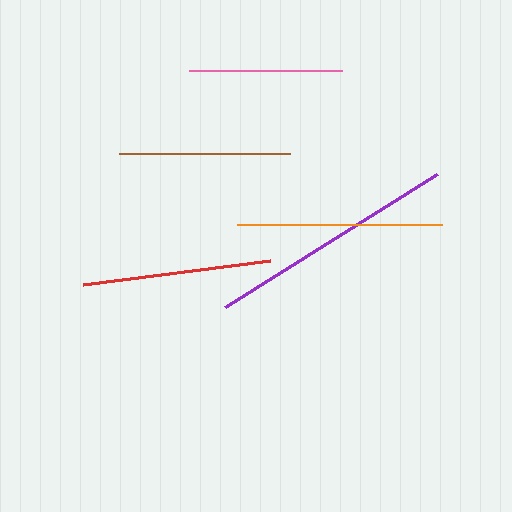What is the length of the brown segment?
The brown segment is approximately 171 pixels long.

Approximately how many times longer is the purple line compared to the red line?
The purple line is approximately 1.3 times the length of the red line.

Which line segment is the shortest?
The pink line is the shortest at approximately 153 pixels.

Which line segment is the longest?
The purple line is the longest at approximately 251 pixels.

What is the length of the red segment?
The red segment is approximately 189 pixels long.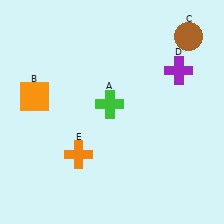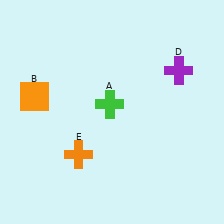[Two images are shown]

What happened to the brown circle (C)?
The brown circle (C) was removed in Image 2. It was in the top-right area of Image 1.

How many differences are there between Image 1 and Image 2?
There is 1 difference between the two images.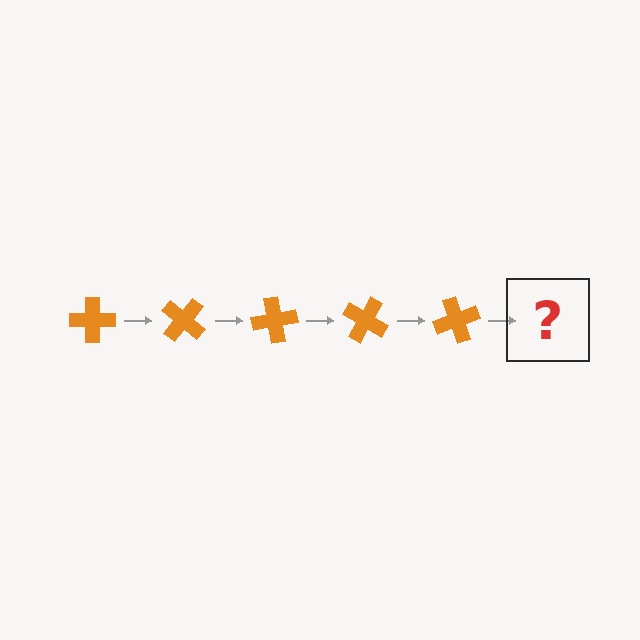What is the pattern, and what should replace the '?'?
The pattern is that the cross rotates 40 degrees each step. The '?' should be an orange cross rotated 200 degrees.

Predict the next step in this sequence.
The next step is an orange cross rotated 200 degrees.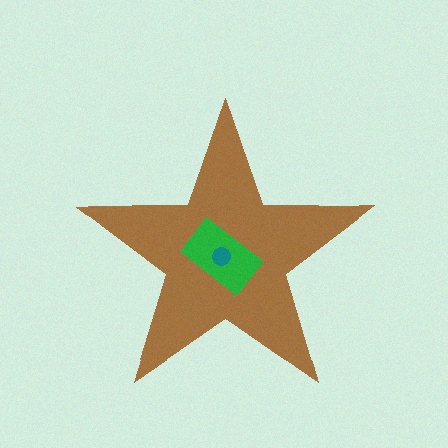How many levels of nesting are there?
3.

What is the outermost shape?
The brown star.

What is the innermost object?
The teal circle.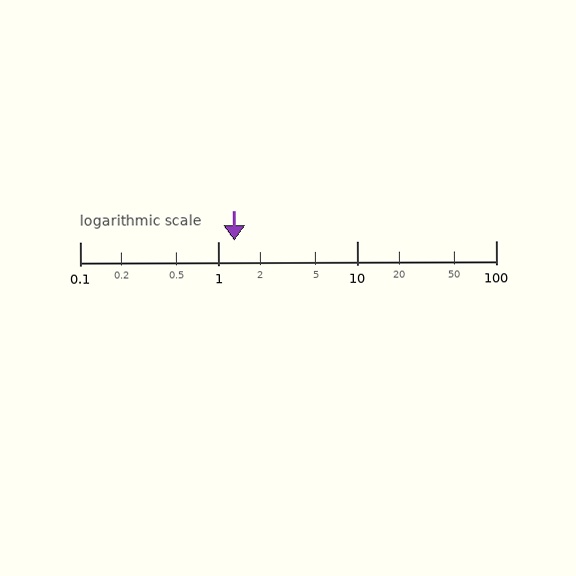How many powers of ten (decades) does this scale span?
The scale spans 3 decades, from 0.1 to 100.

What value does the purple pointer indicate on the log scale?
The pointer indicates approximately 1.3.